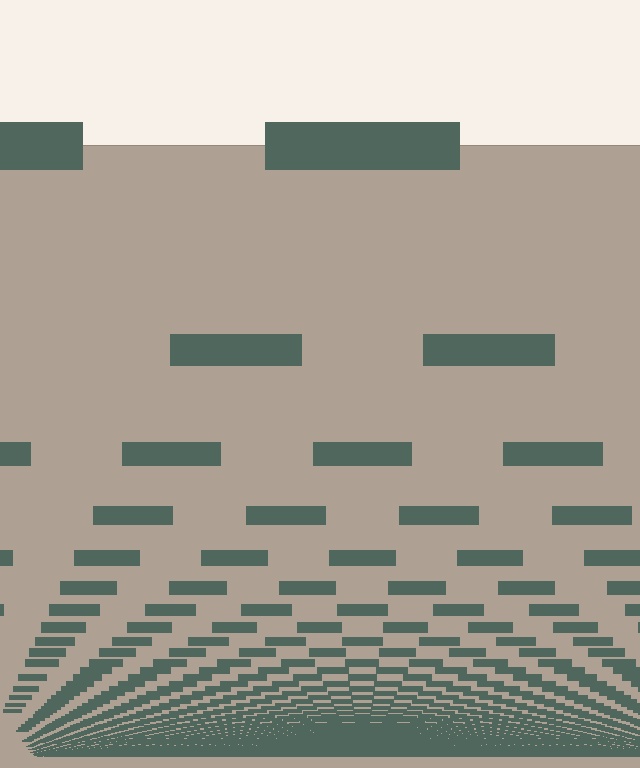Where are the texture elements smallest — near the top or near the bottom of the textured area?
Near the bottom.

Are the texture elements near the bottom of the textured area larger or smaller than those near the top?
Smaller. The gradient is inverted — elements near the bottom are smaller and denser.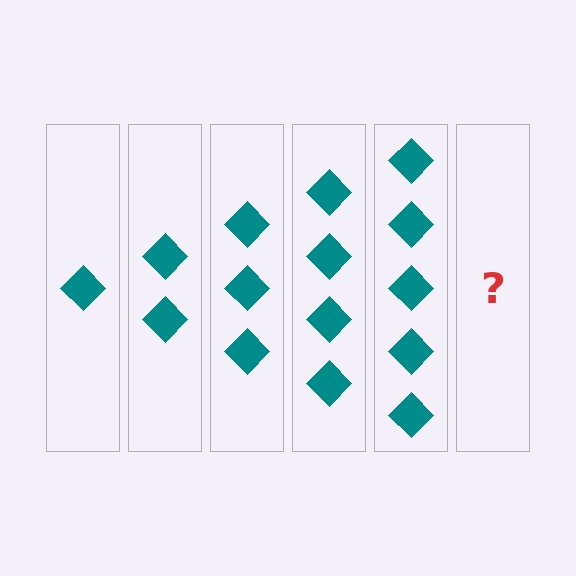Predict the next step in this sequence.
The next step is 6 diamonds.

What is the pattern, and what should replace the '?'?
The pattern is that each step adds one more diamond. The '?' should be 6 diamonds.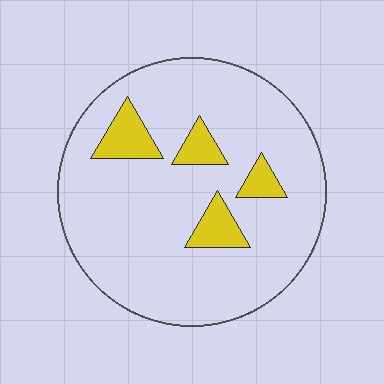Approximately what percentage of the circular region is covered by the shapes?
Approximately 10%.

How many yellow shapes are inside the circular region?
4.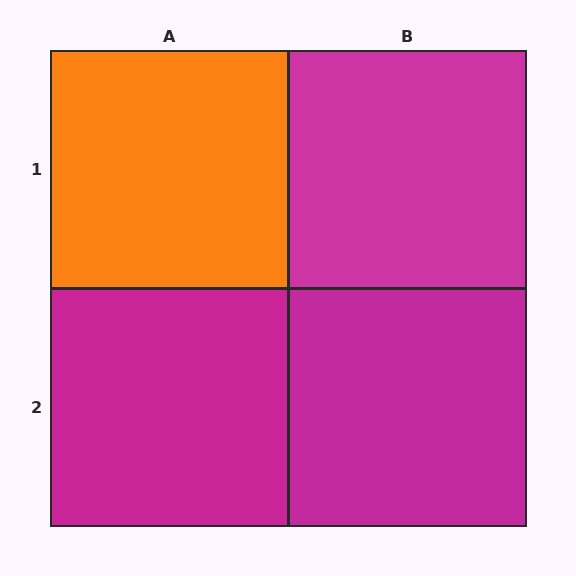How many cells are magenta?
3 cells are magenta.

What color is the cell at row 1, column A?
Orange.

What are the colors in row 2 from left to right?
Magenta, magenta.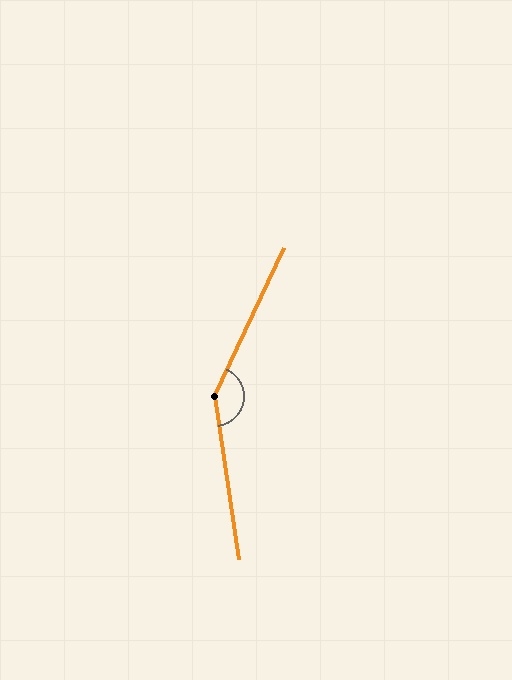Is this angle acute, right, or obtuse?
It is obtuse.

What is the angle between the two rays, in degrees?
Approximately 146 degrees.